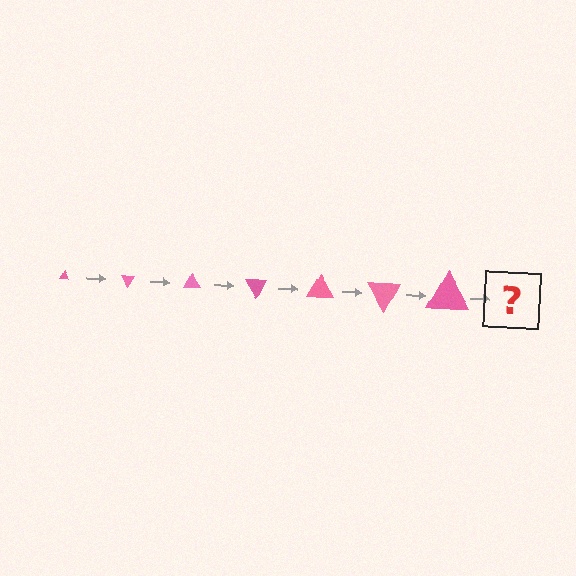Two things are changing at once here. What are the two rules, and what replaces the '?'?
The two rules are that the triangle grows larger each step and it rotates 60 degrees each step. The '?' should be a triangle, larger than the previous one and rotated 420 degrees from the start.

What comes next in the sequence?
The next element should be a triangle, larger than the previous one and rotated 420 degrees from the start.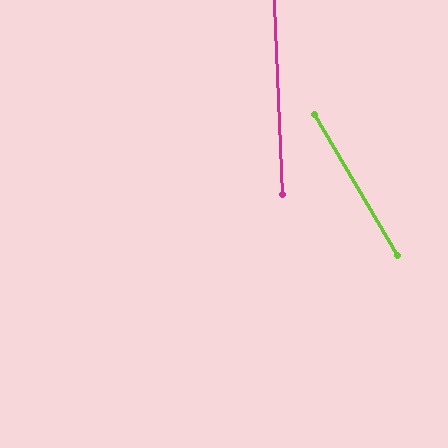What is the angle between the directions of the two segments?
Approximately 28 degrees.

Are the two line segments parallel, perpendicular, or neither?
Neither parallel nor perpendicular — they differ by about 28°.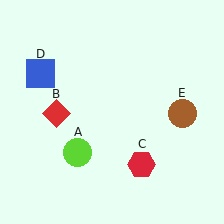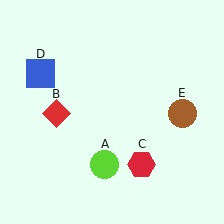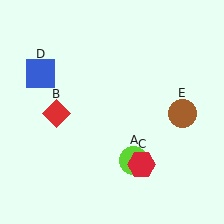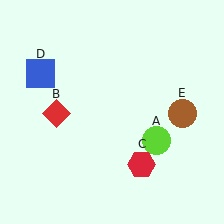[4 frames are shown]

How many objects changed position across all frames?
1 object changed position: lime circle (object A).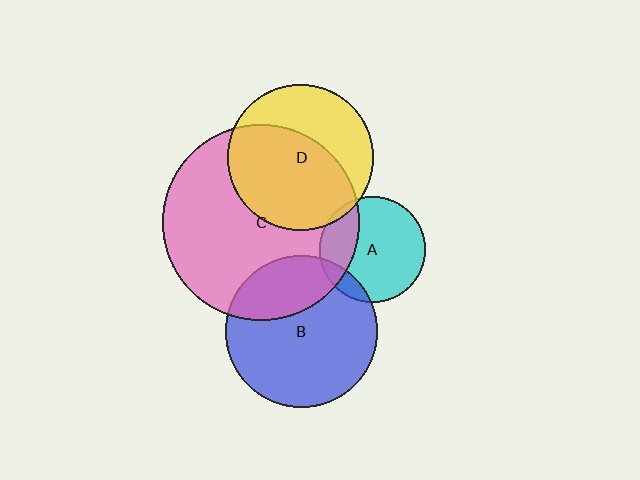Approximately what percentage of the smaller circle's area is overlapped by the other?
Approximately 5%.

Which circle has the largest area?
Circle C (pink).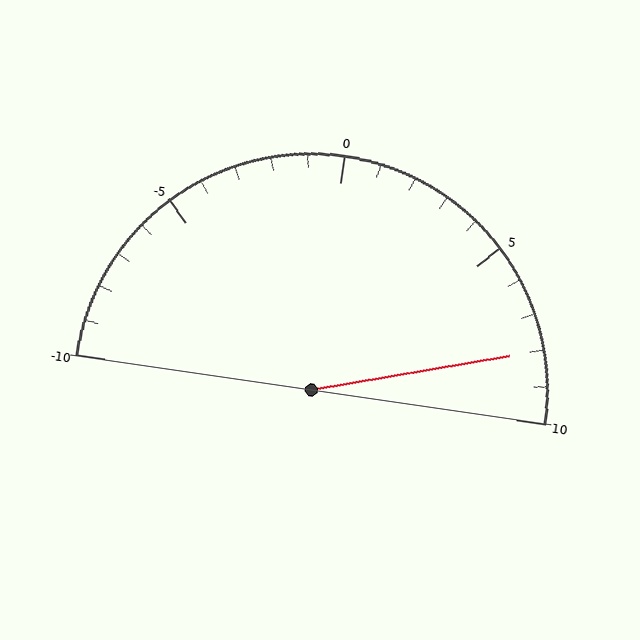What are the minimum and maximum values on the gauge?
The gauge ranges from -10 to 10.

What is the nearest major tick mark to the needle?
The nearest major tick mark is 10.